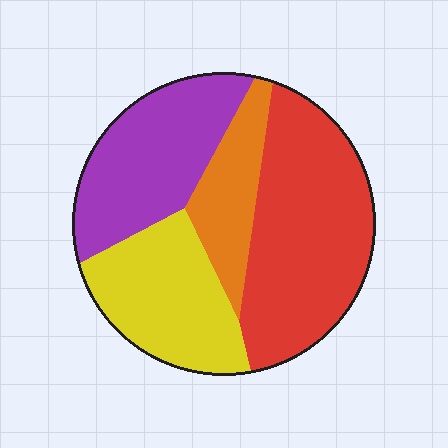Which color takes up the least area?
Orange, at roughly 15%.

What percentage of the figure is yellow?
Yellow covers roughly 25% of the figure.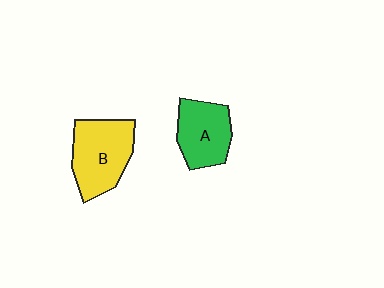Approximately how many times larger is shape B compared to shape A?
Approximately 1.2 times.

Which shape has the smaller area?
Shape A (green).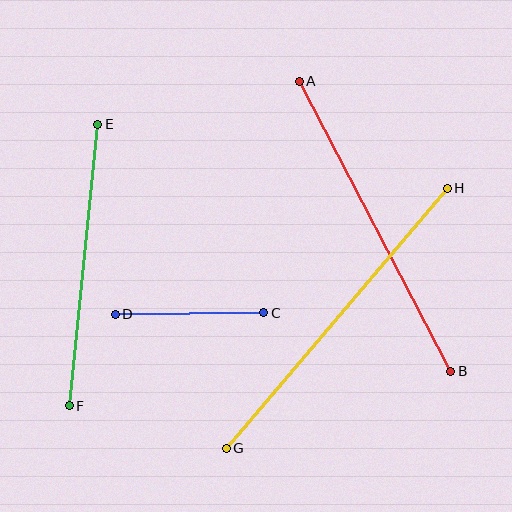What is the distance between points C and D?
The distance is approximately 149 pixels.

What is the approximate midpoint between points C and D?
The midpoint is at approximately (189, 314) pixels.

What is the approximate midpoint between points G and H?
The midpoint is at approximately (337, 318) pixels.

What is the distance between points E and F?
The distance is approximately 283 pixels.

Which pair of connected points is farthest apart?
Points G and H are farthest apart.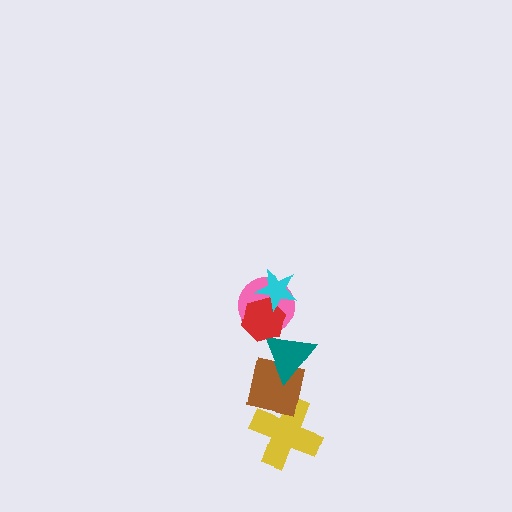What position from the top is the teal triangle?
The teal triangle is 4th from the top.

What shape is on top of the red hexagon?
The cyan star is on top of the red hexagon.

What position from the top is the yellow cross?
The yellow cross is 6th from the top.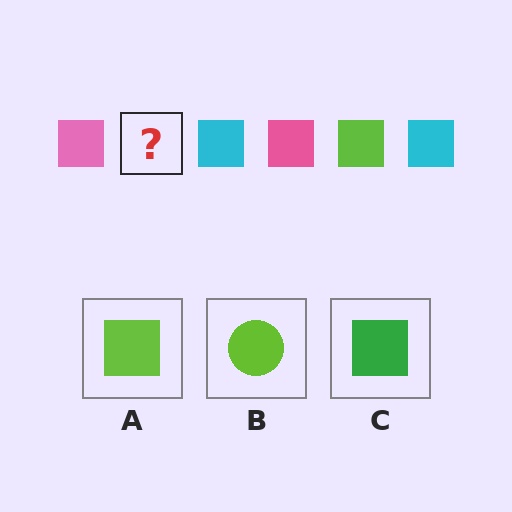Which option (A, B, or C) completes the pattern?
A.